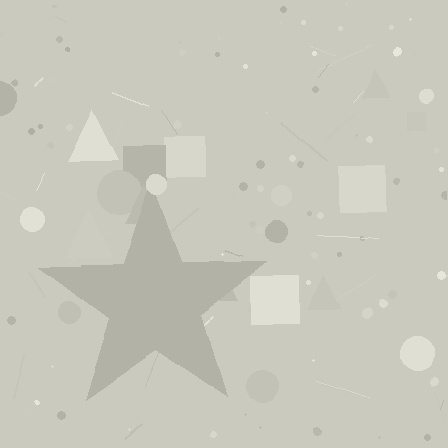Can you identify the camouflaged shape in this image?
The camouflaged shape is a star.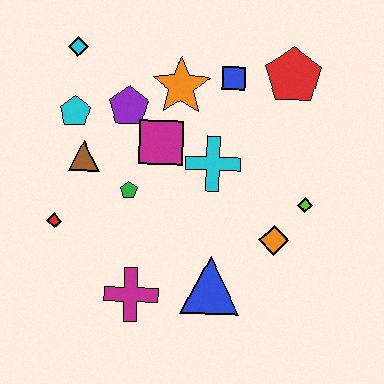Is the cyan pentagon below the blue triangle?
No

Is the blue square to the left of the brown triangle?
No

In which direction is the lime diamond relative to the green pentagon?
The lime diamond is to the right of the green pentagon.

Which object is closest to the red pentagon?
The blue square is closest to the red pentagon.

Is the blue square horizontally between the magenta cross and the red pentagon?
Yes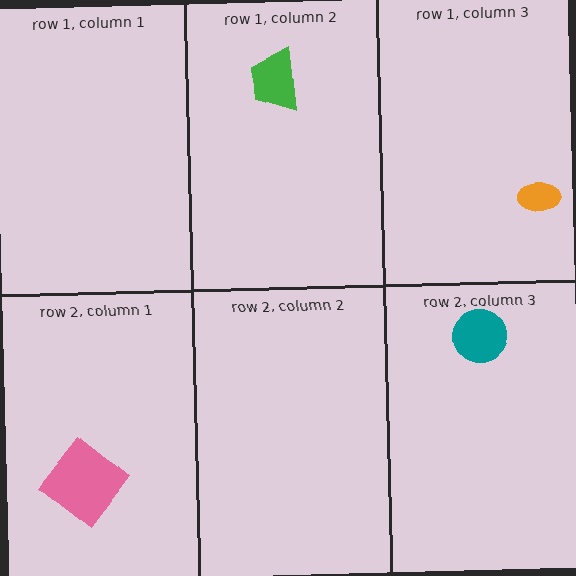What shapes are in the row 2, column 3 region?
The teal circle.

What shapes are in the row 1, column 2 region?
The green trapezoid.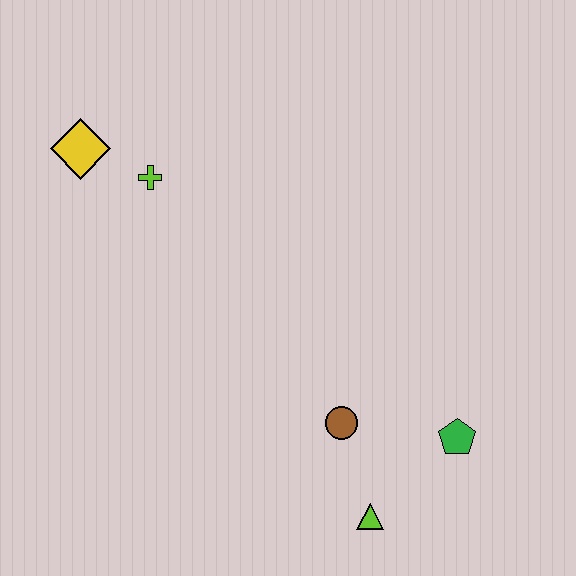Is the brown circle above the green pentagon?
Yes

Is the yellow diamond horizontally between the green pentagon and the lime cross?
No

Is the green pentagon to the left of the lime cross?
No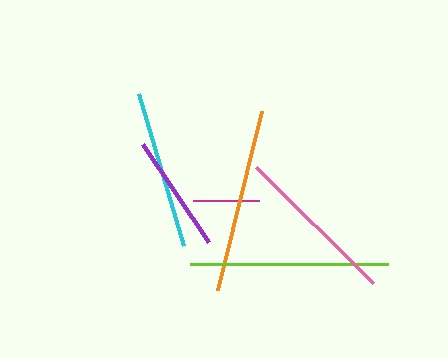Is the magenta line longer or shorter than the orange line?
The orange line is longer than the magenta line.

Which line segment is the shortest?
The magenta line is the shortest at approximately 66 pixels.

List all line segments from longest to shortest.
From longest to shortest: lime, orange, pink, cyan, purple, magenta.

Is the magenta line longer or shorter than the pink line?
The pink line is longer than the magenta line.